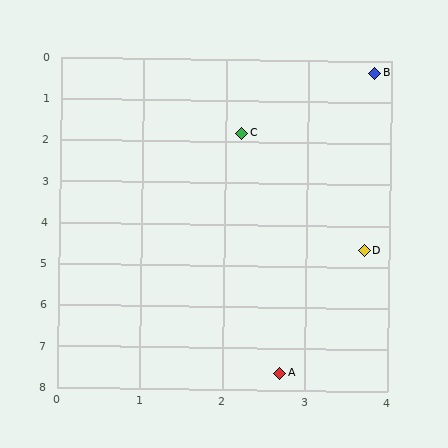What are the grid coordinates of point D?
Point D is at approximately (3.7, 4.6).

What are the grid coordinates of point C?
Point C is at approximately (2.2, 1.8).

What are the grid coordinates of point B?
Point B is at approximately (3.8, 0.3).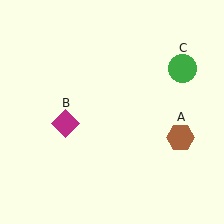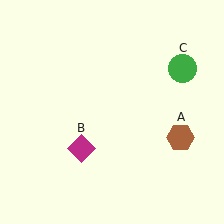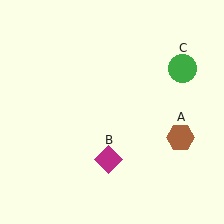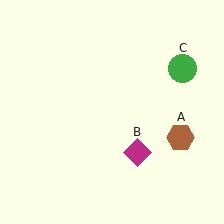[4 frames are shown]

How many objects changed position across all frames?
1 object changed position: magenta diamond (object B).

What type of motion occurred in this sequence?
The magenta diamond (object B) rotated counterclockwise around the center of the scene.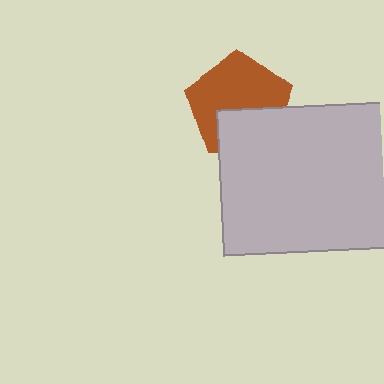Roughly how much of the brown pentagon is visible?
About half of it is visible (roughly 65%).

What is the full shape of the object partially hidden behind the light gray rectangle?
The partially hidden object is a brown pentagon.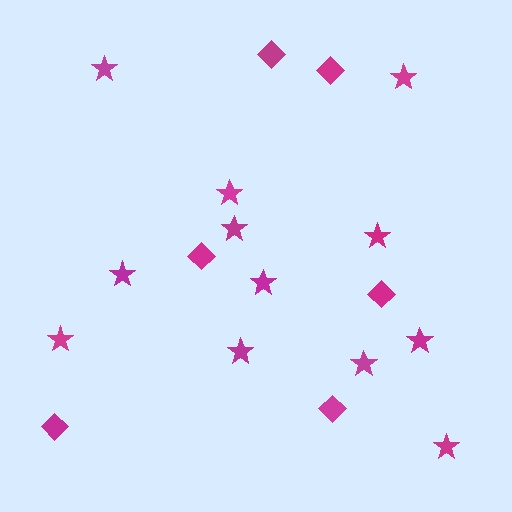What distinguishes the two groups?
There are 2 groups: one group of diamonds (6) and one group of stars (12).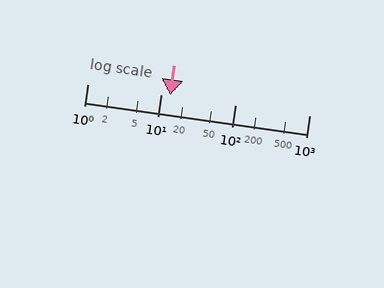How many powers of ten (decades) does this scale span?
The scale spans 3 decades, from 1 to 1000.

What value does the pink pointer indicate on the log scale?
The pointer indicates approximately 13.